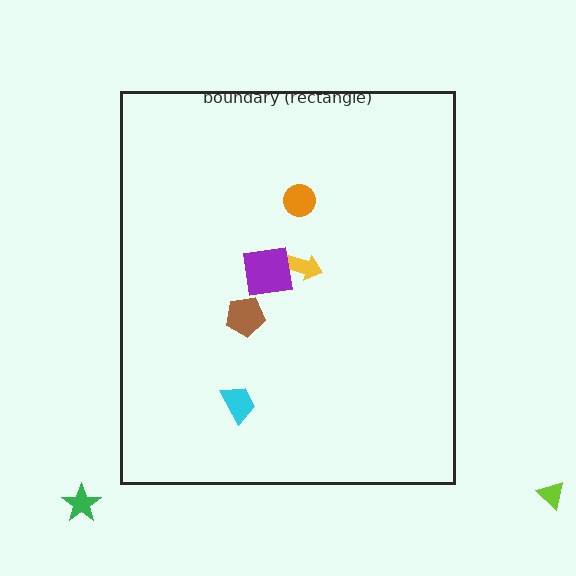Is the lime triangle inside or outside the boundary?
Outside.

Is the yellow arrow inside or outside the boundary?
Inside.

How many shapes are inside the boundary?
5 inside, 2 outside.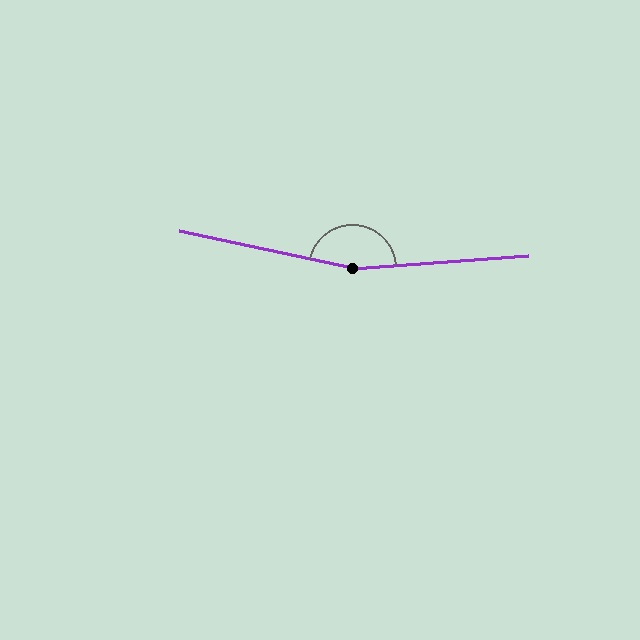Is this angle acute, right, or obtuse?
It is obtuse.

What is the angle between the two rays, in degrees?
Approximately 164 degrees.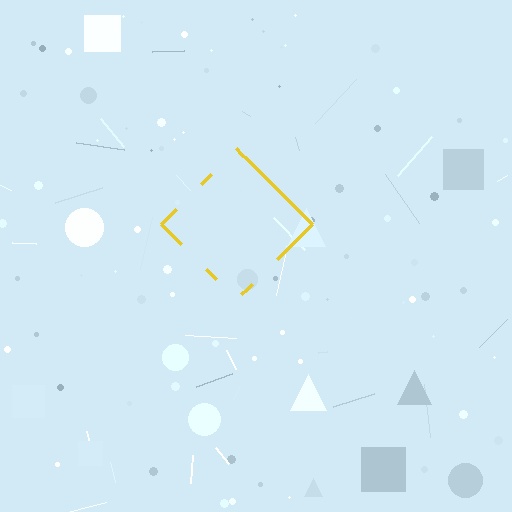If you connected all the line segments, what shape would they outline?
They would outline a diamond.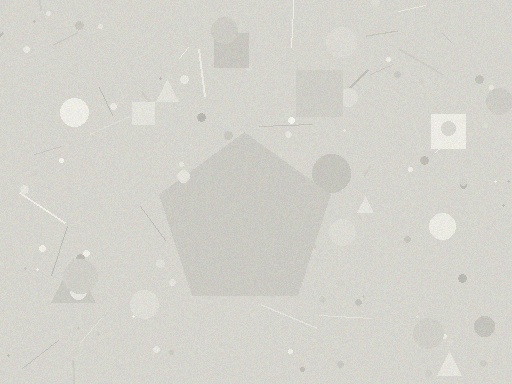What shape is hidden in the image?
A pentagon is hidden in the image.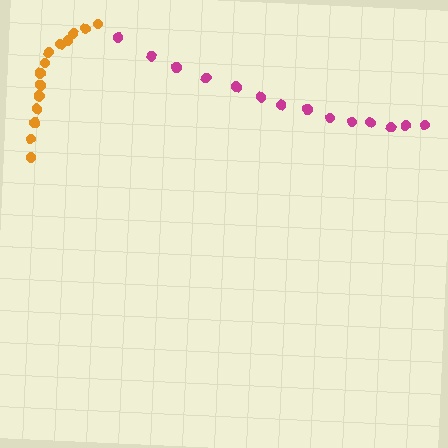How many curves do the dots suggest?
There are 2 distinct paths.